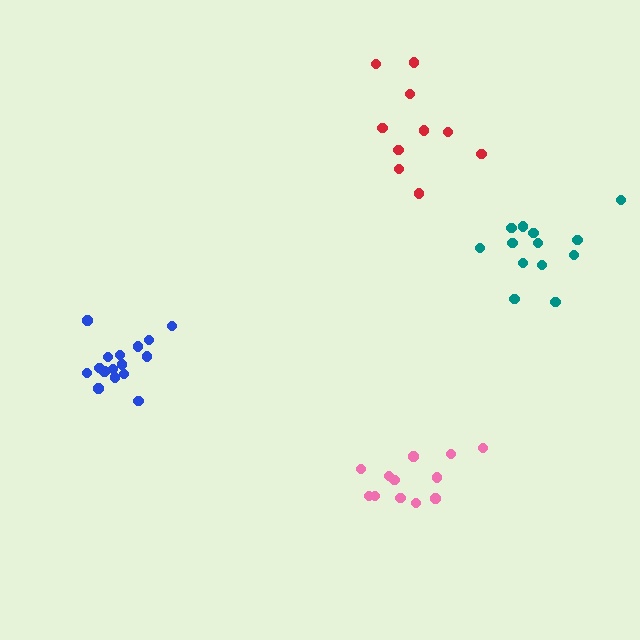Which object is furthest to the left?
The blue cluster is leftmost.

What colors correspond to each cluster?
The clusters are colored: pink, red, blue, teal.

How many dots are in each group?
Group 1: 12 dots, Group 2: 10 dots, Group 3: 16 dots, Group 4: 13 dots (51 total).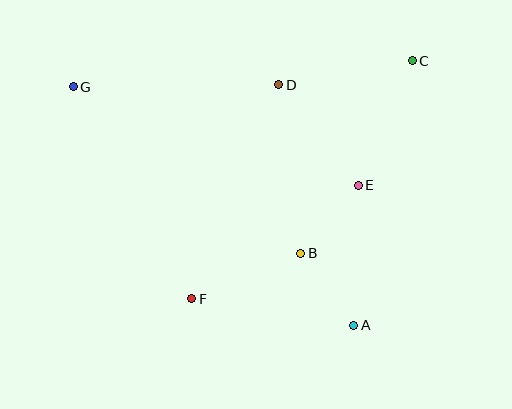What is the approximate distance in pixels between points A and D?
The distance between A and D is approximately 252 pixels.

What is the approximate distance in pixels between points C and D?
The distance between C and D is approximately 136 pixels.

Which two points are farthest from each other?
Points A and G are farthest from each other.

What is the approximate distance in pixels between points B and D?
The distance between B and D is approximately 170 pixels.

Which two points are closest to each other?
Points B and E are closest to each other.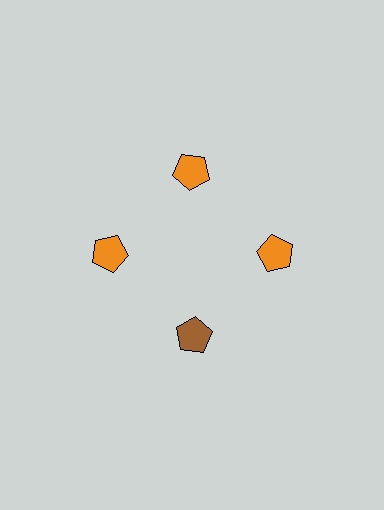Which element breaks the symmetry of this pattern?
The brown pentagon at roughly the 6 o'clock position breaks the symmetry. All other shapes are orange pentagons.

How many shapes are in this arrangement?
There are 4 shapes arranged in a ring pattern.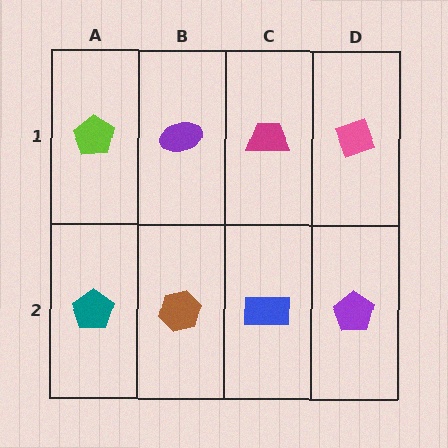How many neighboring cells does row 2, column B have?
3.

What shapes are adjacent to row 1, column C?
A blue rectangle (row 2, column C), a purple ellipse (row 1, column B), a pink diamond (row 1, column D).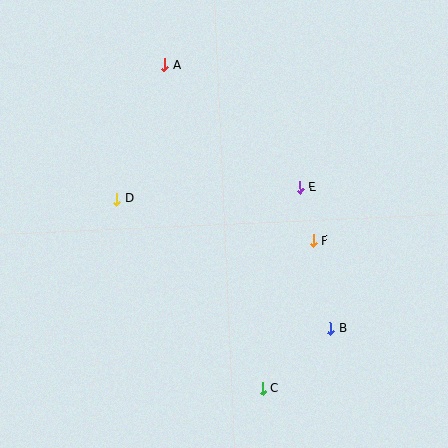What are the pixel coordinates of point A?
Point A is at (165, 65).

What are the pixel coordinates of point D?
Point D is at (117, 199).